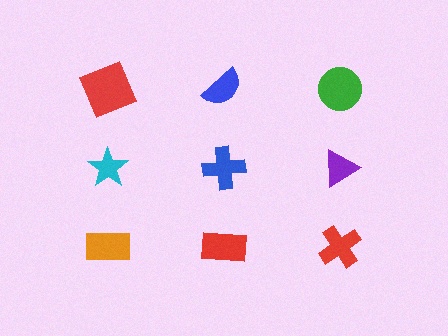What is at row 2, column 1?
A cyan star.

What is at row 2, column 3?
A purple triangle.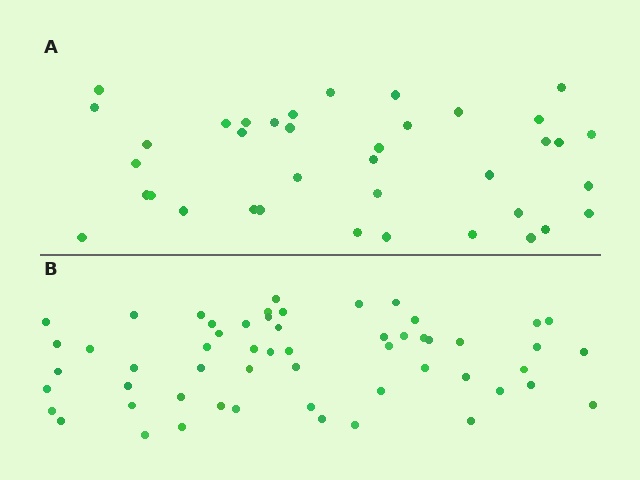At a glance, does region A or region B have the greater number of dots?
Region B (the bottom region) has more dots.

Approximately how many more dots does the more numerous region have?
Region B has approximately 20 more dots than region A.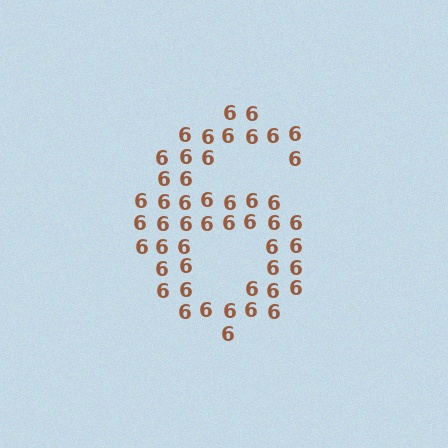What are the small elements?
The small elements are digit 6's.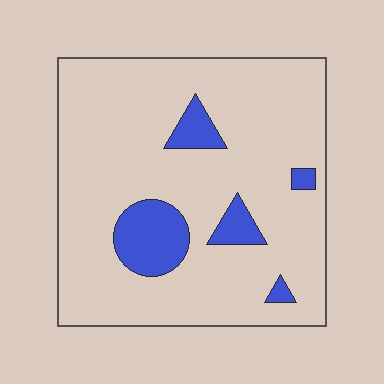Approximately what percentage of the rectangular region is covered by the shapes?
Approximately 15%.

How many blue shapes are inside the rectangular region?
5.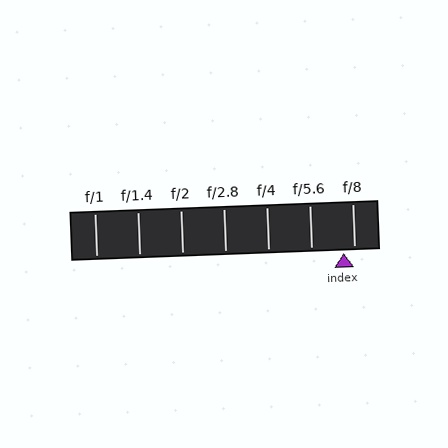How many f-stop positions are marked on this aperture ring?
There are 7 f-stop positions marked.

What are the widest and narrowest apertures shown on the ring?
The widest aperture shown is f/1 and the narrowest is f/8.